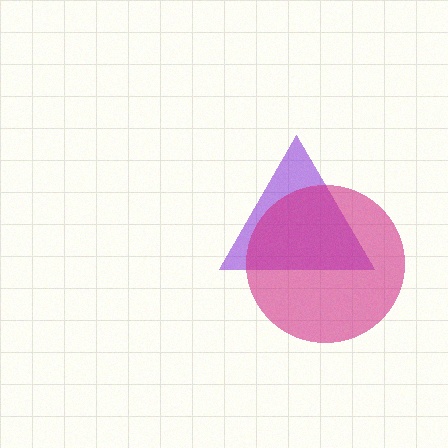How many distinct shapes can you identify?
There are 2 distinct shapes: a purple triangle, a magenta circle.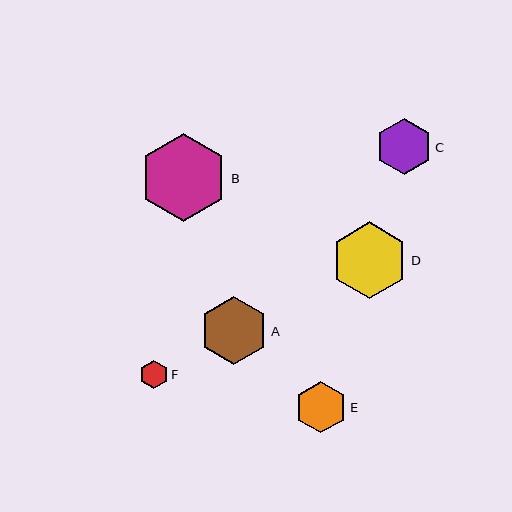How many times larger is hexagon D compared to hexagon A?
Hexagon D is approximately 1.1 times the size of hexagon A.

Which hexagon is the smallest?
Hexagon F is the smallest with a size of approximately 28 pixels.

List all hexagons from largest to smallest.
From largest to smallest: B, D, A, C, E, F.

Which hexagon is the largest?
Hexagon B is the largest with a size of approximately 88 pixels.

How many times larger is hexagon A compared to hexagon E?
Hexagon A is approximately 1.3 times the size of hexagon E.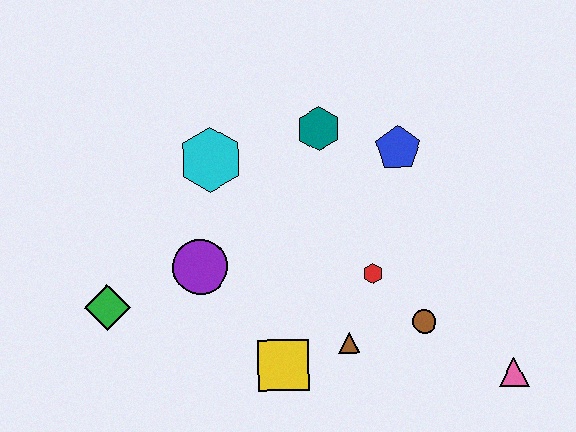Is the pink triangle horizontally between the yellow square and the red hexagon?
No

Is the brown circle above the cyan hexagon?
No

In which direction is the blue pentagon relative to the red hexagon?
The blue pentagon is above the red hexagon.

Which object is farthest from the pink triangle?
The green diamond is farthest from the pink triangle.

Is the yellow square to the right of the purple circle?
Yes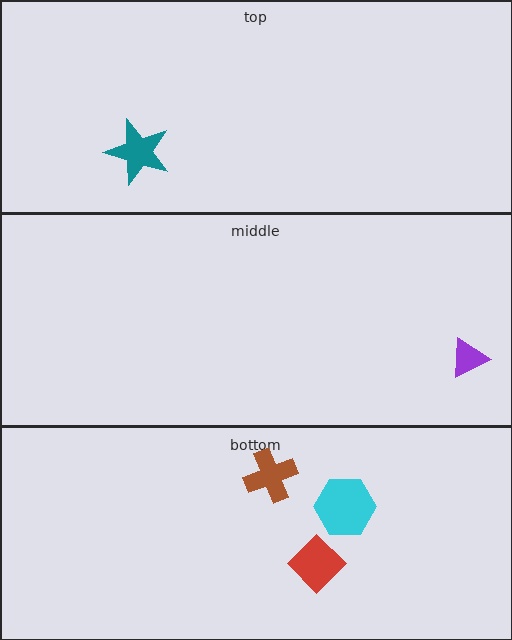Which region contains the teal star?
The top region.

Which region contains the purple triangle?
The middle region.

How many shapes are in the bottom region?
3.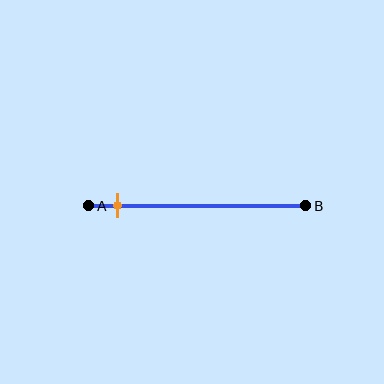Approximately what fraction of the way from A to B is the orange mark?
The orange mark is approximately 15% of the way from A to B.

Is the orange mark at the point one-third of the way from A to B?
No, the mark is at about 15% from A, not at the 33% one-third point.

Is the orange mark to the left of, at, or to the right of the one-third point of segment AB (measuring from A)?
The orange mark is to the left of the one-third point of segment AB.